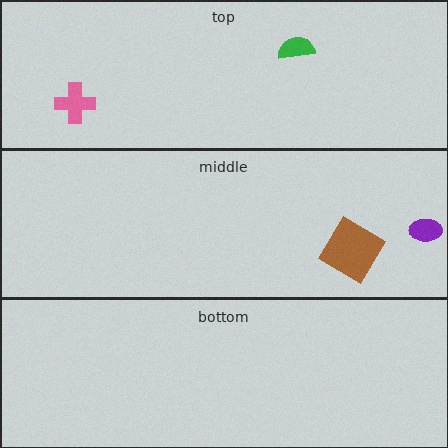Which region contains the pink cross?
The top region.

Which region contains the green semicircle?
The top region.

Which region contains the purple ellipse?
The middle region.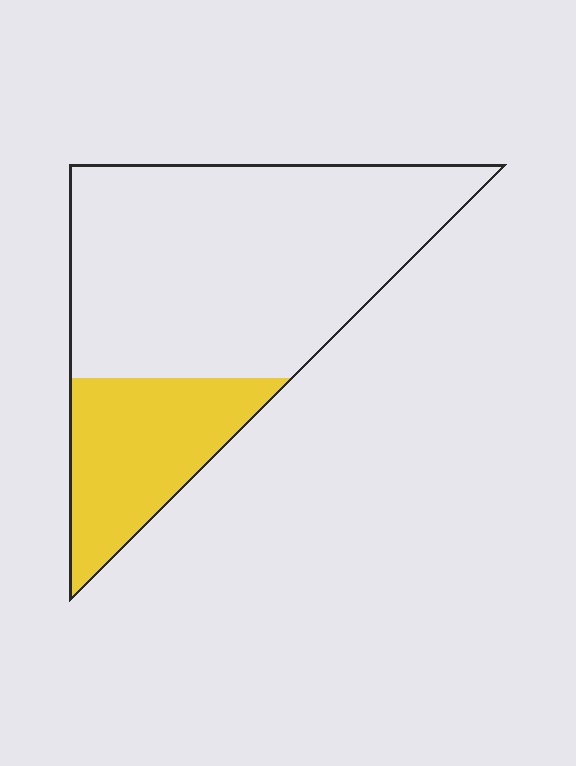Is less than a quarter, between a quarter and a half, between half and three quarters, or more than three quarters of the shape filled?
Between a quarter and a half.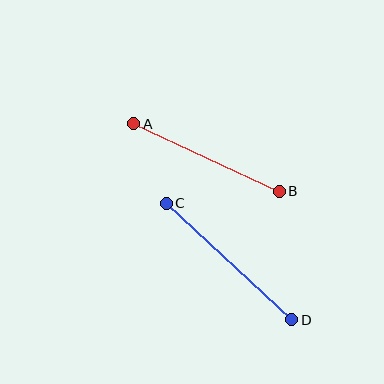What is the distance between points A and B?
The distance is approximately 160 pixels.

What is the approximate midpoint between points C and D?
The midpoint is at approximately (229, 262) pixels.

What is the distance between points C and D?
The distance is approximately 171 pixels.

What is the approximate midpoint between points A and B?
The midpoint is at approximately (207, 158) pixels.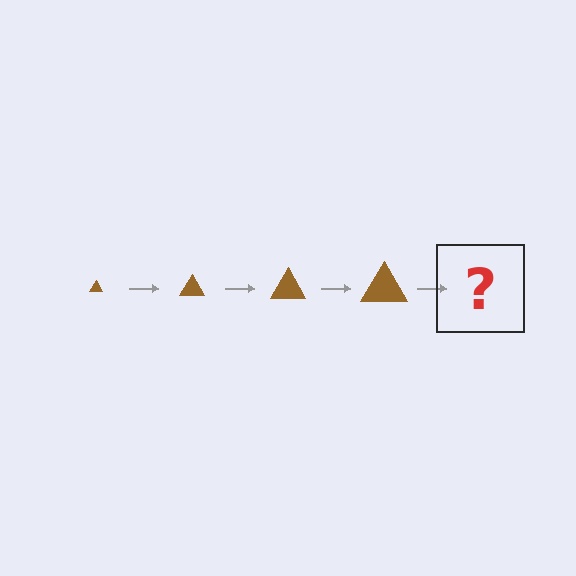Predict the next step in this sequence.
The next step is a brown triangle, larger than the previous one.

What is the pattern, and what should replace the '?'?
The pattern is that the triangle gets progressively larger each step. The '?' should be a brown triangle, larger than the previous one.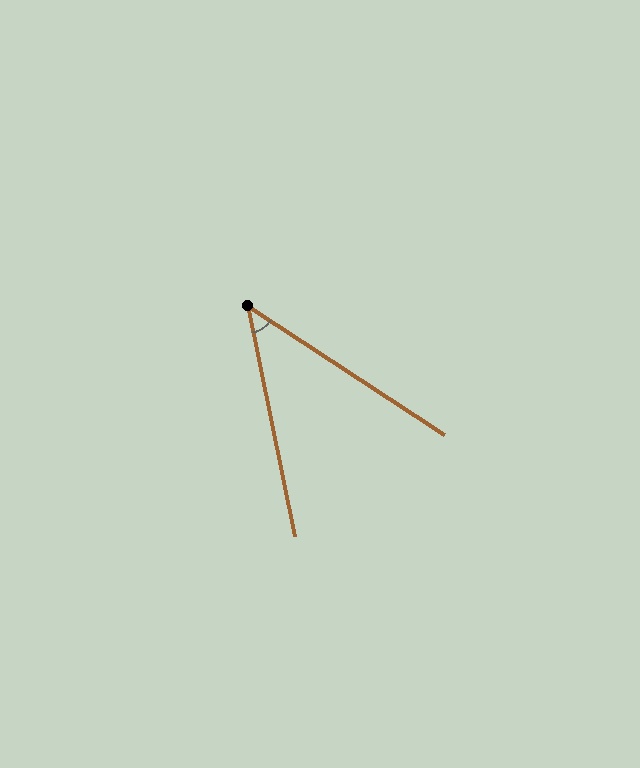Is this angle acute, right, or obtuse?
It is acute.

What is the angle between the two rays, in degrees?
Approximately 45 degrees.